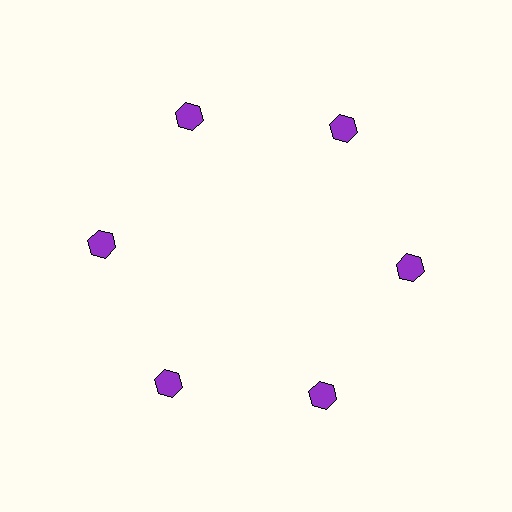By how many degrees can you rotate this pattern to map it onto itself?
The pattern maps onto itself every 60 degrees of rotation.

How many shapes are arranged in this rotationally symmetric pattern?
There are 6 shapes, arranged in 6 groups of 1.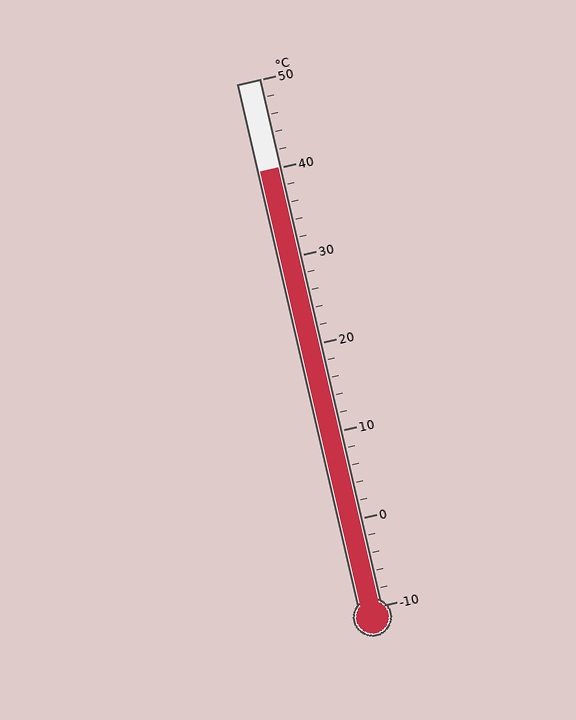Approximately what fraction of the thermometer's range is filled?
The thermometer is filled to approximately 85% of its range.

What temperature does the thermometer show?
The thermometer shows approximately 40°C.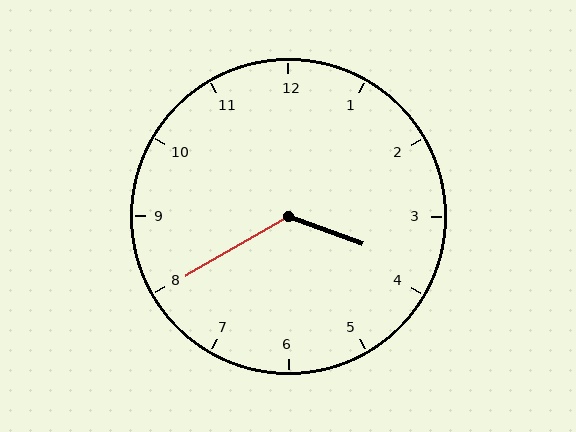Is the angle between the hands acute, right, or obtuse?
It is obtuse.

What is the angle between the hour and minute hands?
Approximately 130 degrees.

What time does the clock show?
3:40.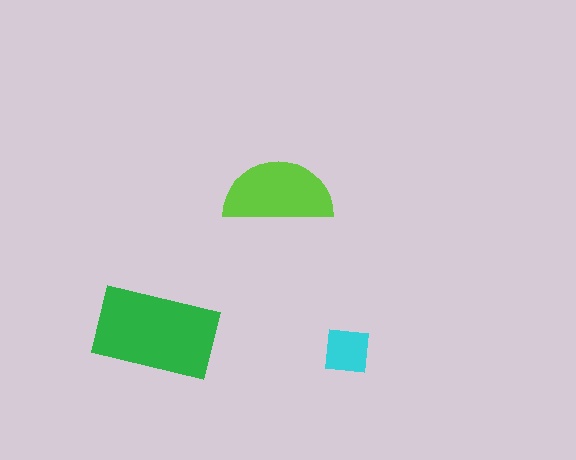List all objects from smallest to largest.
The cyan square, the lime semicircle, the green rectangle.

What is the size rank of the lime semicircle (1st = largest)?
2nd.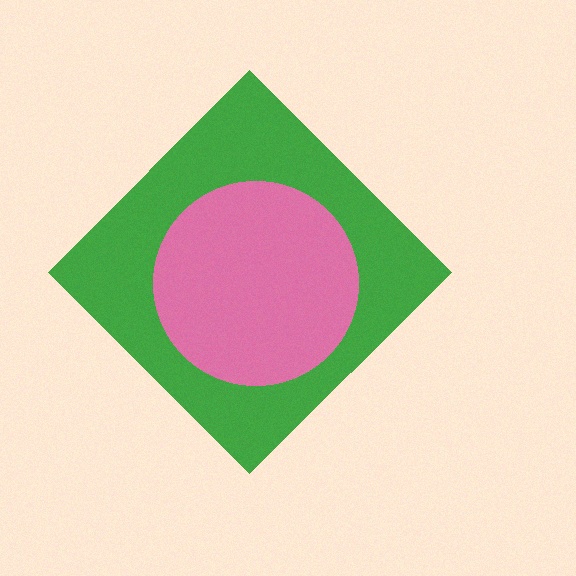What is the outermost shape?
The green diamond.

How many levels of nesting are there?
2.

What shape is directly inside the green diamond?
The pink circle.